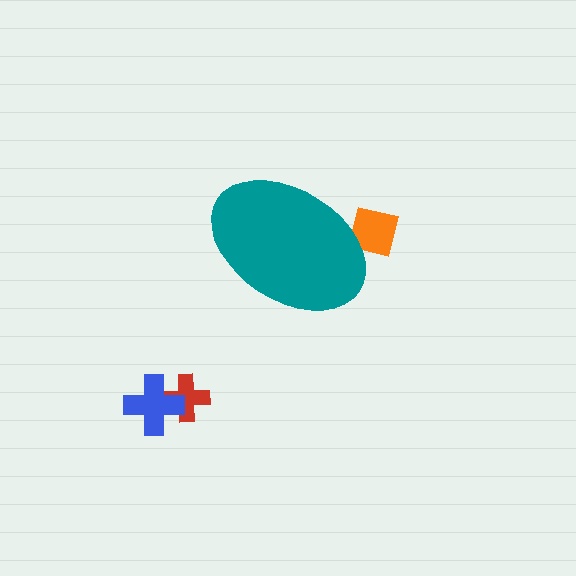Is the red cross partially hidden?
No, the red cross is fully visible.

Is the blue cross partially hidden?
No, the blue cross is fully visible.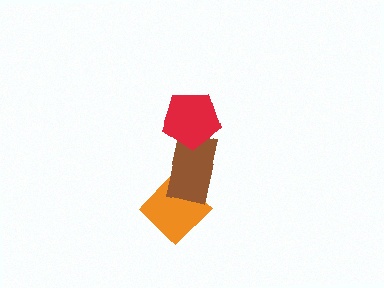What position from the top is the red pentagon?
The red pentagon is 1st from the top.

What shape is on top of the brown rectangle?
The red pentagon is on top of the brown rectangle.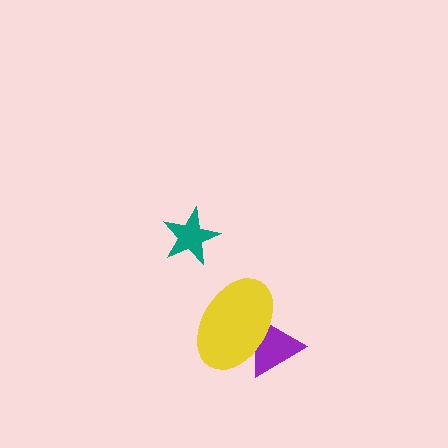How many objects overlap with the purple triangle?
1 object overlaps with the purple triangle.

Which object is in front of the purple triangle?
The yellow ellipse is in front of the purple triangle.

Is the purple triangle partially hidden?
Yes, it is partially covered by another shape.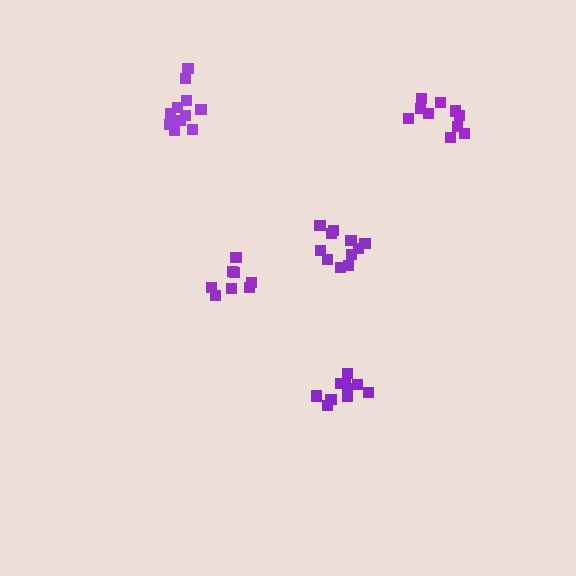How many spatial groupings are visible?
There are 5 spatial groupings.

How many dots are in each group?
Group 1: 11 dots, Group 2: 8 dots, Group 3: 10 dots, Group 4: 10 dots, Group 5: 11 dots (50 total).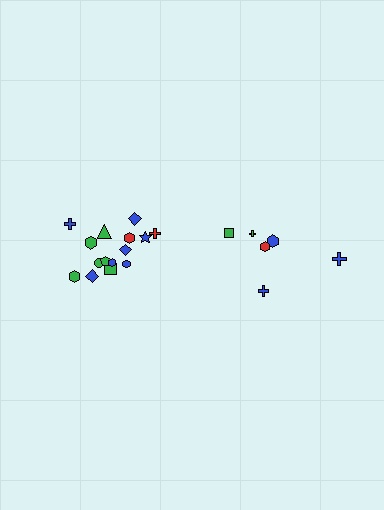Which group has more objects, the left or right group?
The left group.